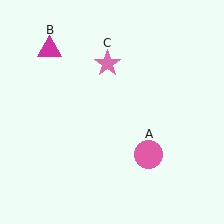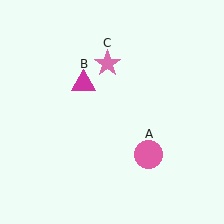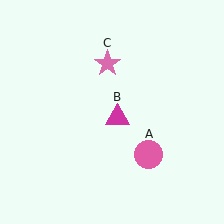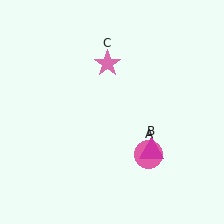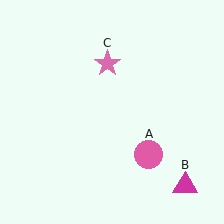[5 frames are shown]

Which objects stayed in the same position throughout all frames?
Pink circle (object A) and pink star (object C) remained stationary.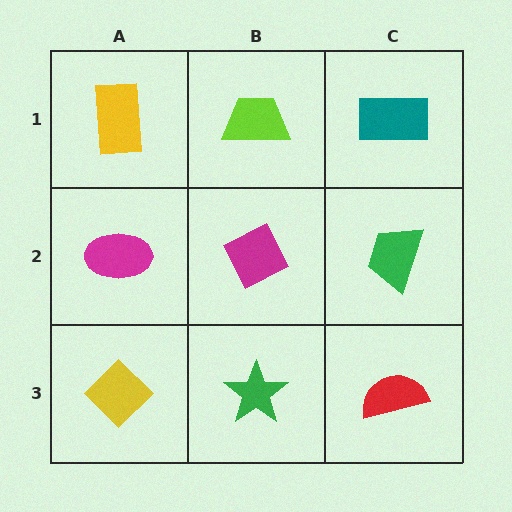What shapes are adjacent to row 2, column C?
A teal rectangle (row 1, column C), a red semicircle (row 3, column C), a magenta diamond (row 2, column B).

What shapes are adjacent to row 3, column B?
A magenta diamond (row 2, column B), a yellow diamond (row 3, column A), a red semicircle (row 3, column C).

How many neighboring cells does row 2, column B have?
4.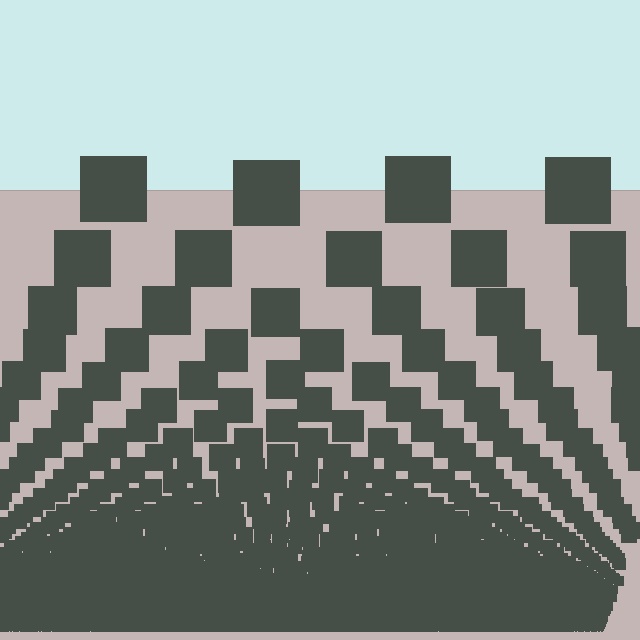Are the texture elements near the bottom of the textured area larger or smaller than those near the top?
Smaller. The gradient is inverted — elements near the bottom are smaller and denser.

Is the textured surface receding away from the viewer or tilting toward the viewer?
The surface appears to tilt toward the viewer. Texture elements get larger and sparser toward the top.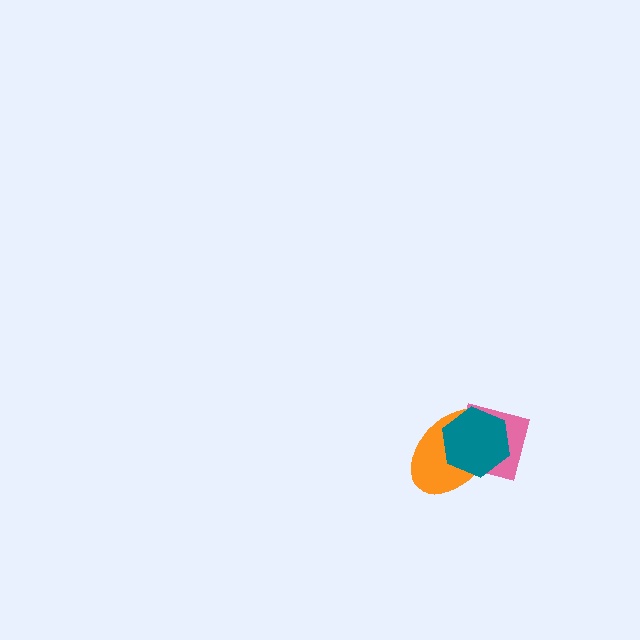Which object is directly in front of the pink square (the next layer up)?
The orange ellipse is directly in front of the pink square.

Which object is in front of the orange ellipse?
The teal hexagon is in front of the orange ellipse.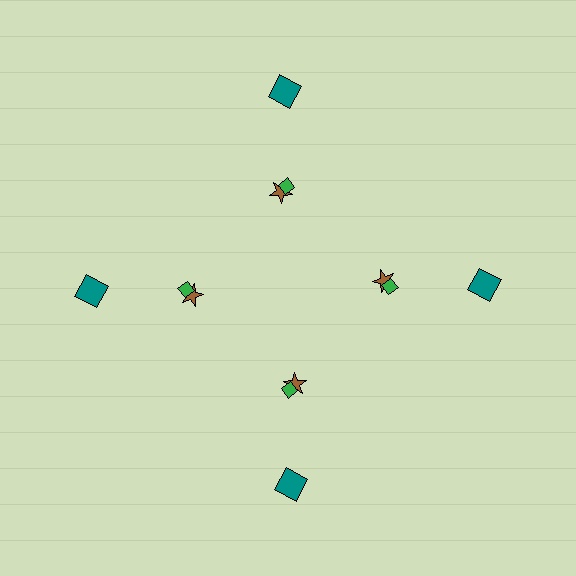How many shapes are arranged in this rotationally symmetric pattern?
There are 12 shapes, arranged in 4 groups of 3.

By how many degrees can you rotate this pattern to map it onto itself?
The pattern maps onto itself every 90 degrees of rotation.